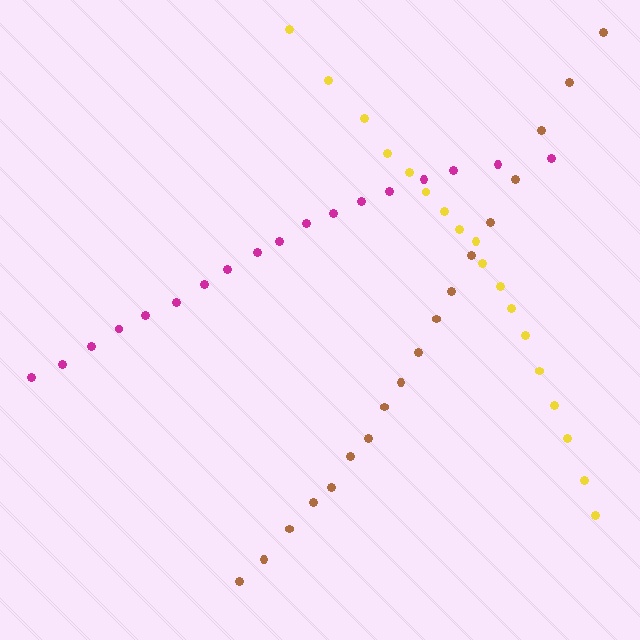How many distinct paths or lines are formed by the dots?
There are 3 distinct paths.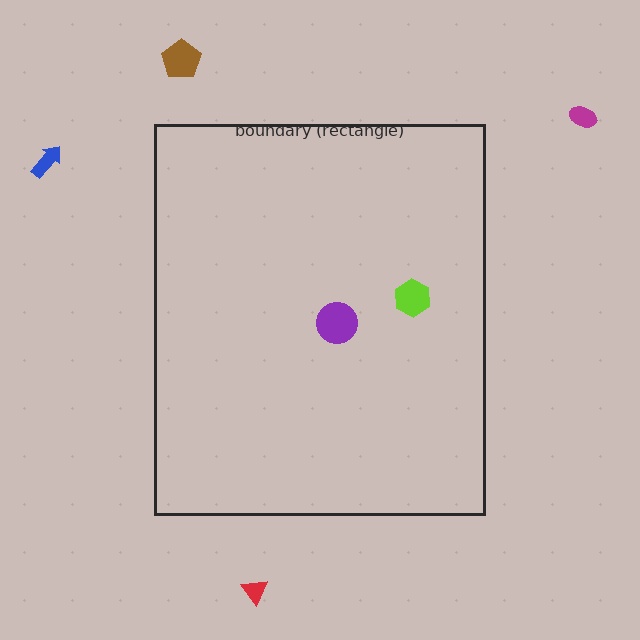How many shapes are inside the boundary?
2 inside, 4 outside.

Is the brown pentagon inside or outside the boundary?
Outside.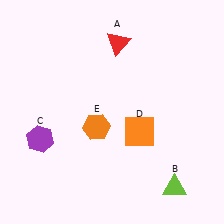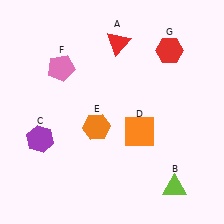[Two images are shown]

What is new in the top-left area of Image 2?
A pink pentagon (F) was added in the top-left area of Image 2.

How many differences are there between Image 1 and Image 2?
There are 2 differences between the two images.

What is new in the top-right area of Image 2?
A red hexagon (G) was added in the top-right area of Image 2.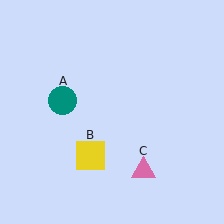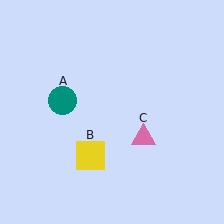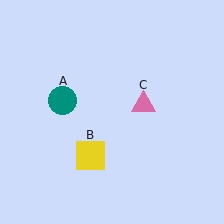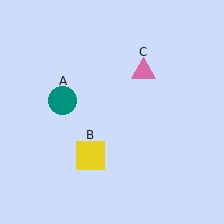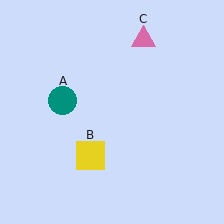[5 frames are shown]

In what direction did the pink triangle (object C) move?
The pink triangle (object C) moved up.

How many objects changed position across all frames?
1 object changed position: pink triangle (object C).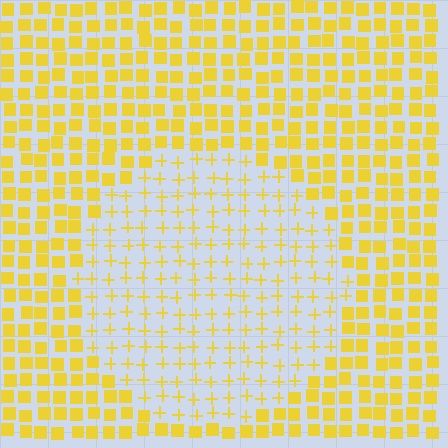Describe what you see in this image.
The image is filled with small yellow elements arranged in a uniform grid. A circle-shaped region contains plus signs, while the surrounding area contains squares. The boundary is defined purely by the change in element shape.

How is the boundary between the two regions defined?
The boundary is defined by a change in element shape: plus signs inside vs. squares outside. All elements share the same color and spacing.